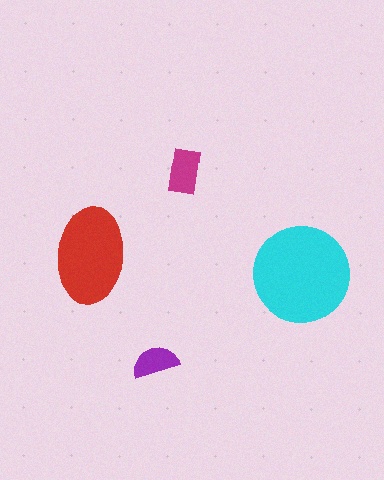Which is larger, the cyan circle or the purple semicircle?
The cyan circle.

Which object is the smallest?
The purple semicircle.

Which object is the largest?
The cyan circle.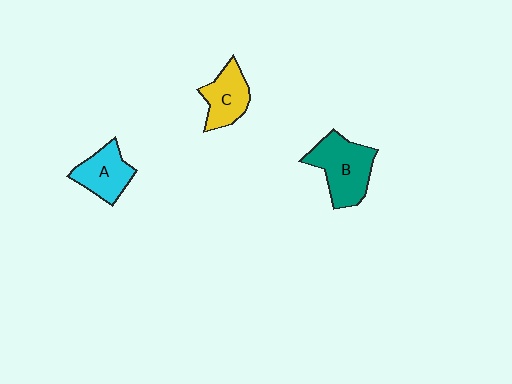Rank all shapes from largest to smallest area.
From largest to smallest: B (teal), A (cyan), C (yellow).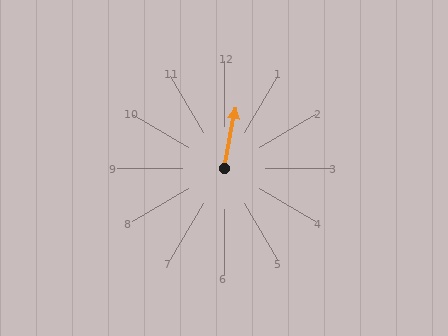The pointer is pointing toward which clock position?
Roughly 12 o'clock.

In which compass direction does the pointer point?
North.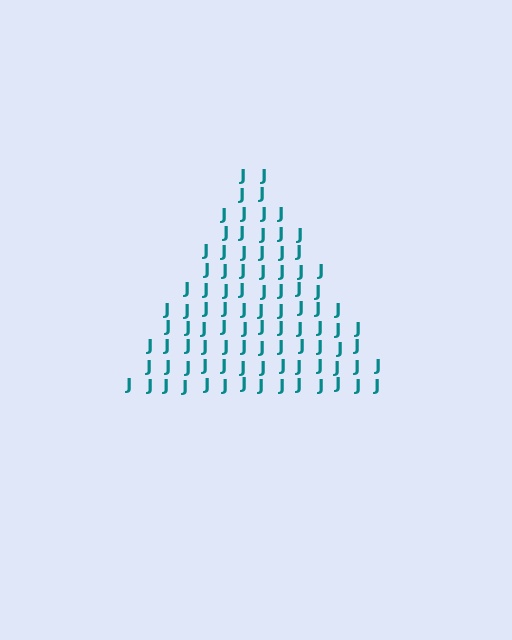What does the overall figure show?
The overall figure shows a triangle.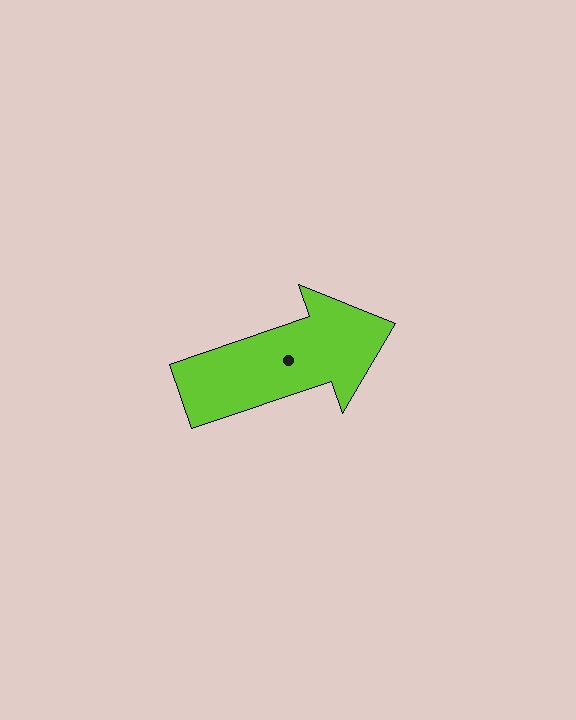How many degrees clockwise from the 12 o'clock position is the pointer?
Approximately 71 degrees.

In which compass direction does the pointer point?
East.